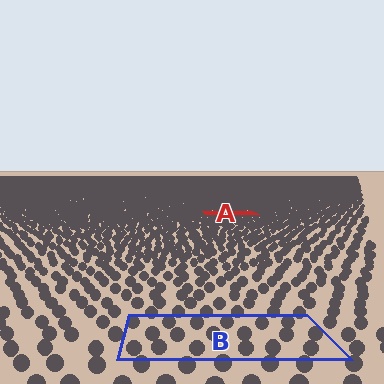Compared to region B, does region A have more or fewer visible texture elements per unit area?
Region A has more texture elements per unit area — they are packed more densely because it is farther away.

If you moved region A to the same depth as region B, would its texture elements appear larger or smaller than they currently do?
They would appear larger. At a closer depth, the same texture elements are projected at a bigger on-screen size.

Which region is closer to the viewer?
Region B is closer. The texture elements there are larger and more spread out.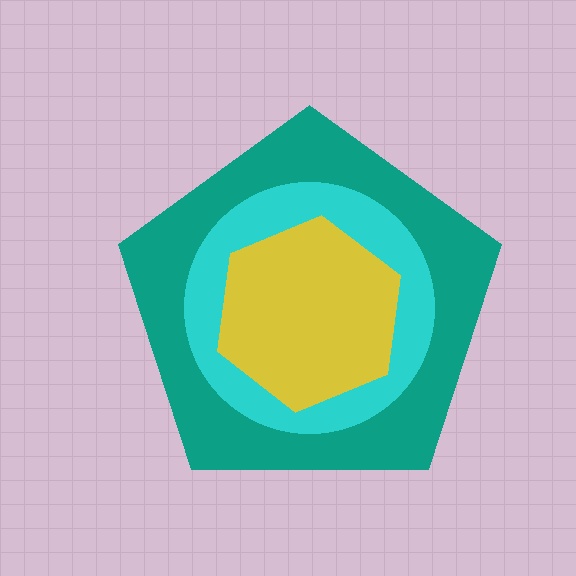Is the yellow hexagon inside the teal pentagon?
Yes.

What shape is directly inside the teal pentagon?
The cyan circle.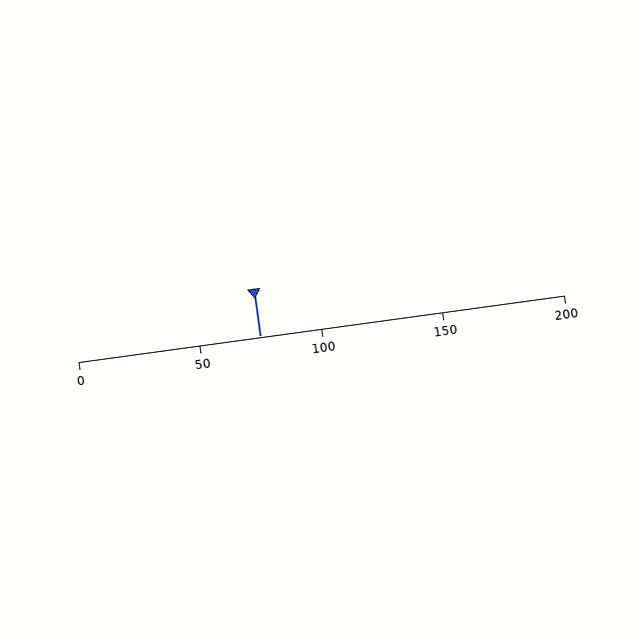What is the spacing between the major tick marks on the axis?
The major ticks are spaced 50 apart.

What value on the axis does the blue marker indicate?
The marker indicates approximately 75.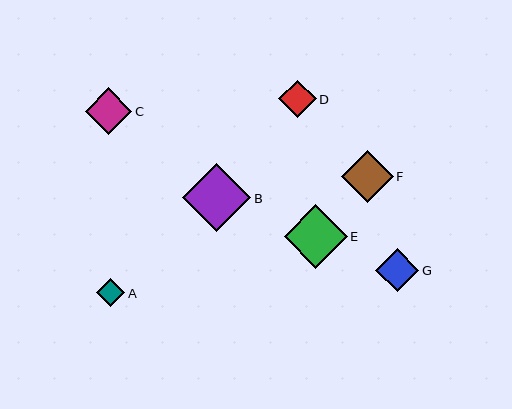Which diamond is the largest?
Diamond B is the largest with a size of approximately 68 pixels.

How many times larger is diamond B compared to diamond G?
Diamond B is approximately 1.6 times the size of diamond G.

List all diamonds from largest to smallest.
From largest to smallest: B, E, F, C, G, D, A.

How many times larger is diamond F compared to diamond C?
Diamond F is approximately 1.1 times the size of diamond C.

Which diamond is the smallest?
Diamond A is the smallest with a size of approximately 28 pixels.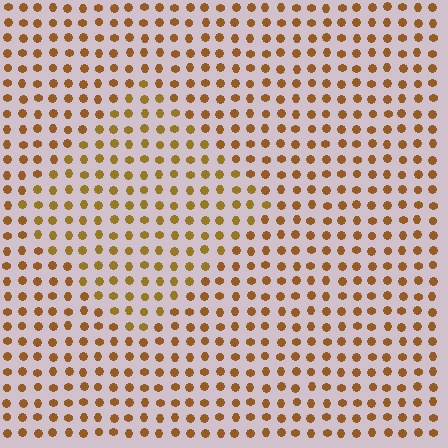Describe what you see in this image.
The image is filled with small brown elements in a uniform arrangement. A diamond-shaped region is visible where the elements are tinted to a slightly different hue, forming a subtle color boundary.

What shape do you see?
I see a diamond.